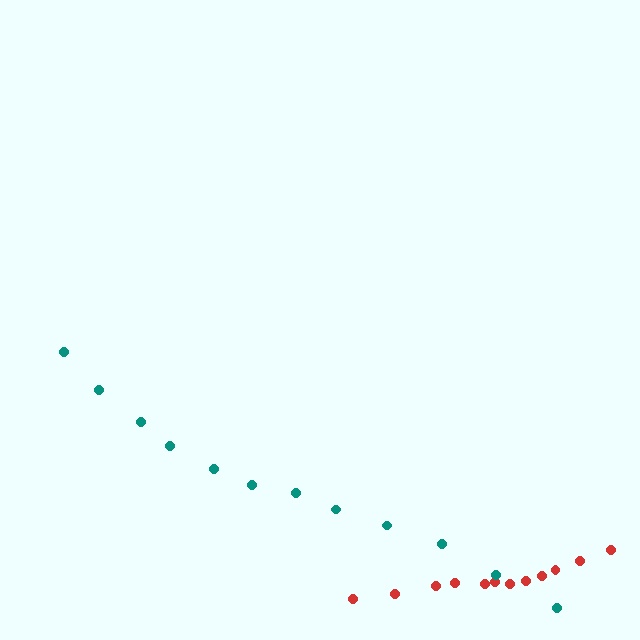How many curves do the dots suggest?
There are 2 distinct paths.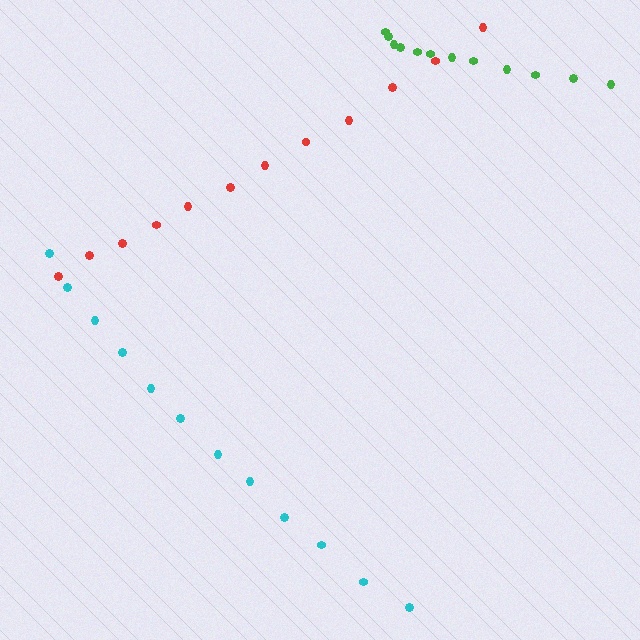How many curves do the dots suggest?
There are 3 distinct paths.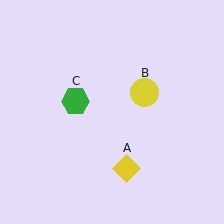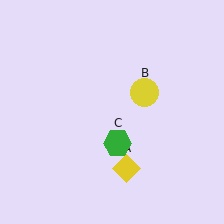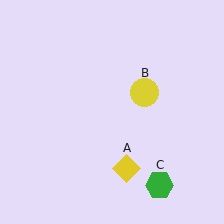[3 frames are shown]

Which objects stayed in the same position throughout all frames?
Yellow diamond (object A) and yellow circle (object B) remained stationary.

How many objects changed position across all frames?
1 object changed position: green hexagon (object C).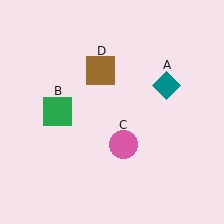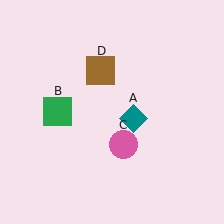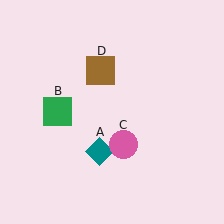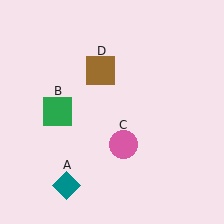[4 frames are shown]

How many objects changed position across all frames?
1 object changed position: teal diamond (object A).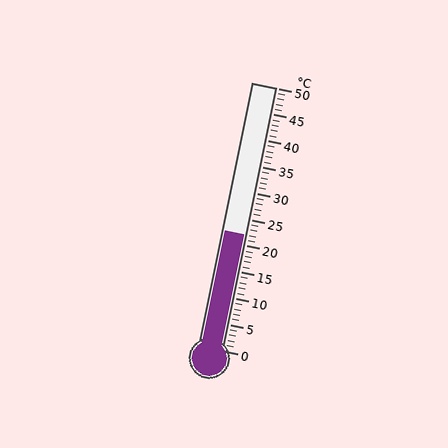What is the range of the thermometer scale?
The thermometer scale ranges from 0°C to 50°C.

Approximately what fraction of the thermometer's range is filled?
The thermometer is filled to approximately 45% of its range.